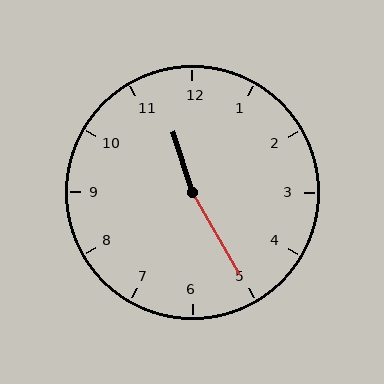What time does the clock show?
11:25.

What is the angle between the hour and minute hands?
Approximately 168 degrees.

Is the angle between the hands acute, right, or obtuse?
It is obtuse.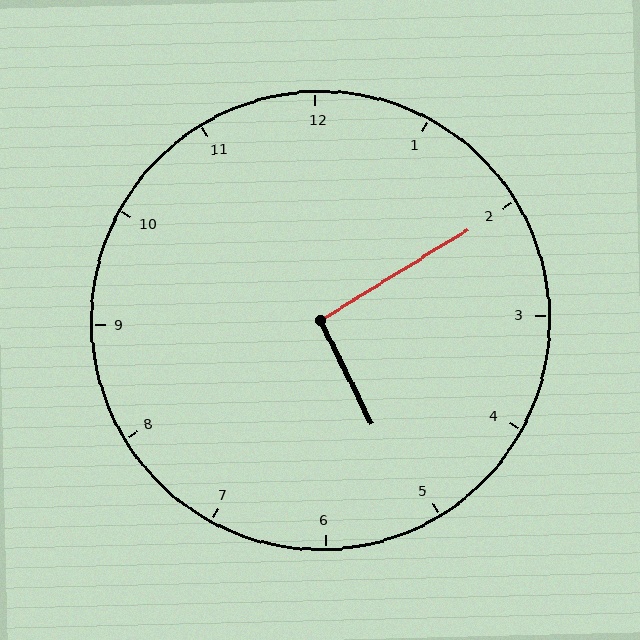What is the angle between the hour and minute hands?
Approximately 95 degrees.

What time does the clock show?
5:10.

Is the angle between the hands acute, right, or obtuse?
It is right.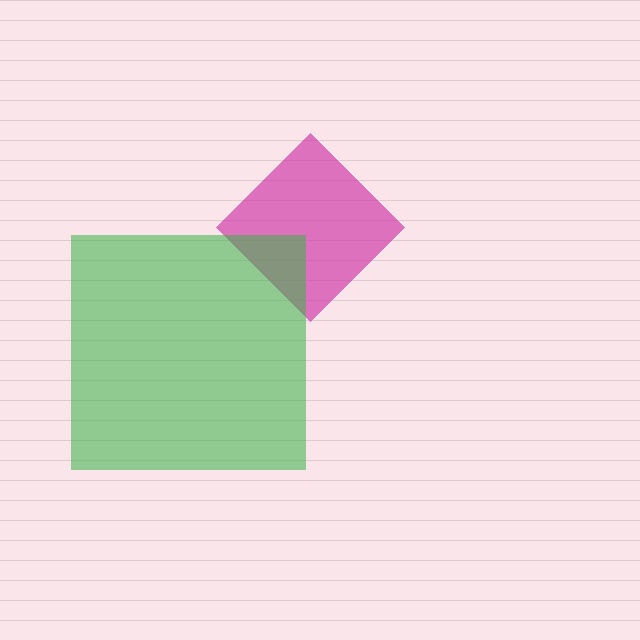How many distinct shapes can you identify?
There are 2 distinct shapes: a magenta diamond, a green square.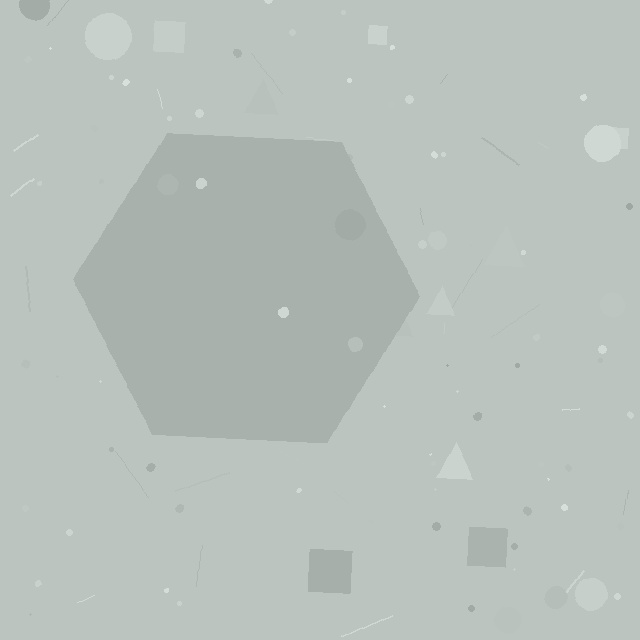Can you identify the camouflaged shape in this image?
The camouflaged shape is a hexagon.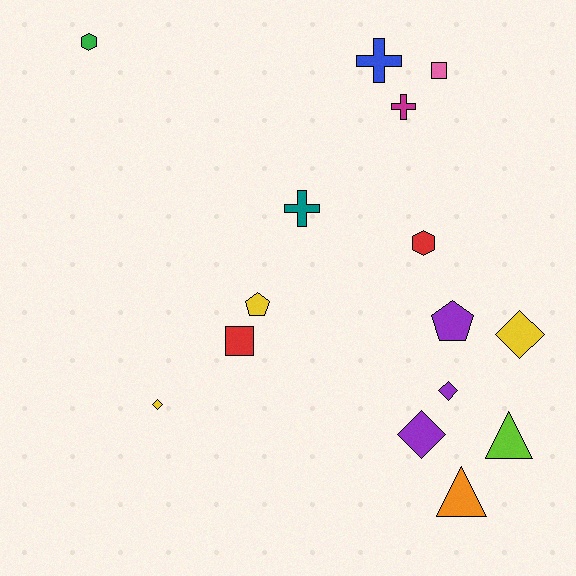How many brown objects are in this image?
There are no brown objects.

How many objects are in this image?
There are 15 objects.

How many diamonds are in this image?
There are 4 diamonds.